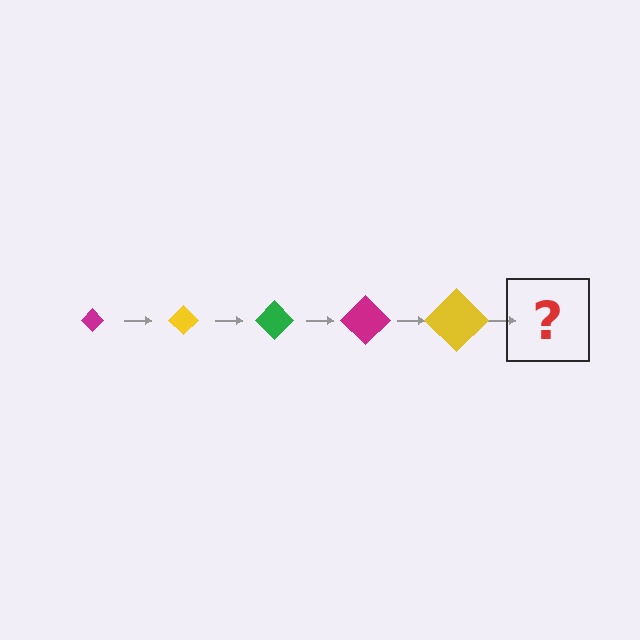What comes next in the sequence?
The next element should be a green diamond, larger than the previous one.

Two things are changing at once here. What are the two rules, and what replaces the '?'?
The two rules are that the diamond grows larger each step and the color cycles through magenta, yellow, and green. The '?' should be a green diamond, larger than the previous one.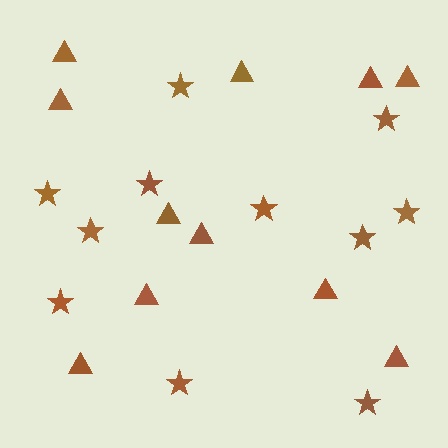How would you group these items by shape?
There are 2 groups: one group of triangles (11) and one group of stars (11).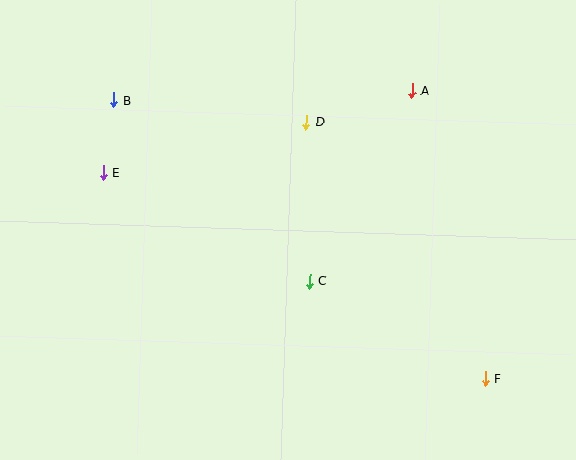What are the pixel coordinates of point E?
Point E is at (103, 173).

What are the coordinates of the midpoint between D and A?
The midpoint between D and A is at (359, 106).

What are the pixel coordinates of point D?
Point D is at (306, 122).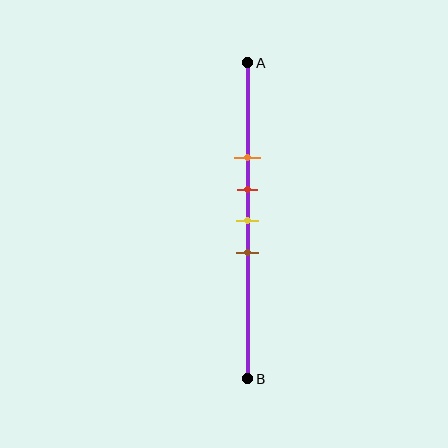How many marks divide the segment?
There are 4 marks dividing the segment.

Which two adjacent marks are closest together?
The red and yellow marks are the closest adjacent pair.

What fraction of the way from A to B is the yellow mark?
The yellow mark is approximately 50% (0.5) of the way from A to B.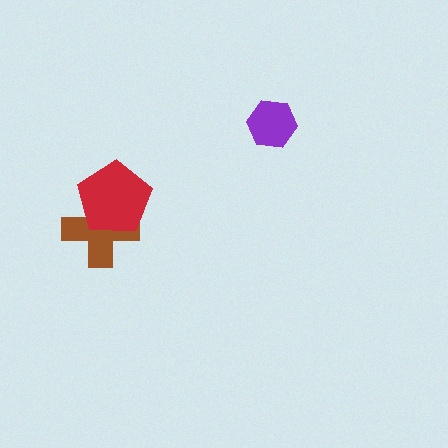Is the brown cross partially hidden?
Yes, it is partially covered by another shape.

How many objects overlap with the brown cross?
1 object overlaps with the brown cross.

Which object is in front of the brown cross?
The red pentagon is in front of the brown cross.